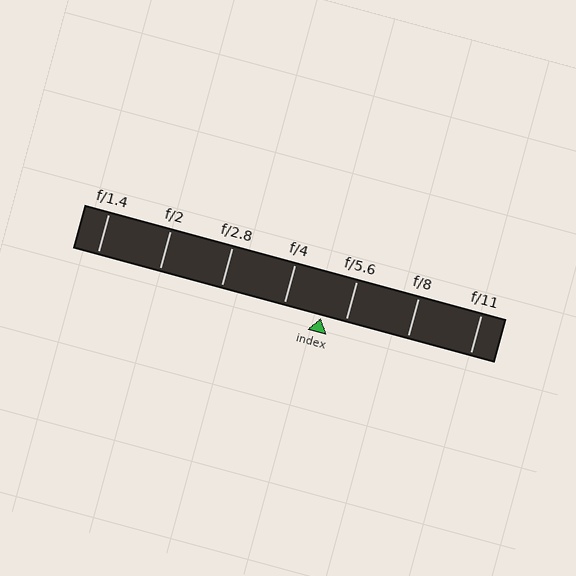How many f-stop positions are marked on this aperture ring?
There are 7 f-stop positions marked.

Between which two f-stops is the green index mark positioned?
The index mark is between f/4 and f/5.6.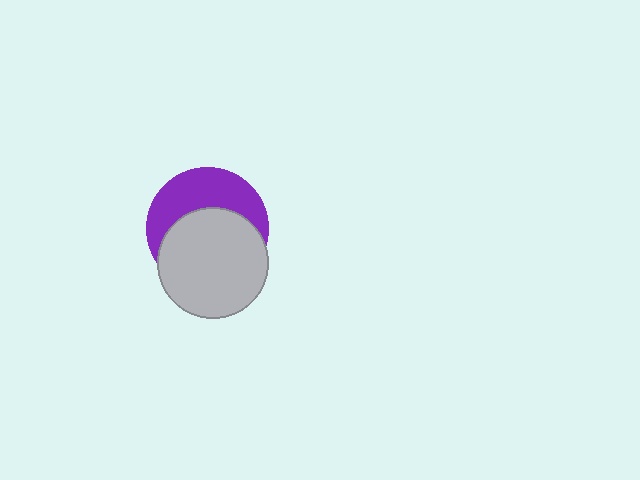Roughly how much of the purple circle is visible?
A small part of it is visible (roughly 43%).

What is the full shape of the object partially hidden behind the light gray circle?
The partially hidden object is a purple circle.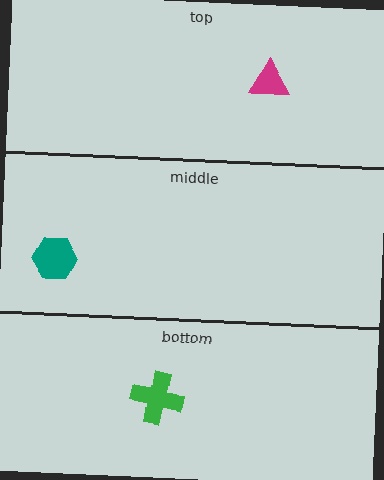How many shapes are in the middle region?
1.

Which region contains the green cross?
The bottom region.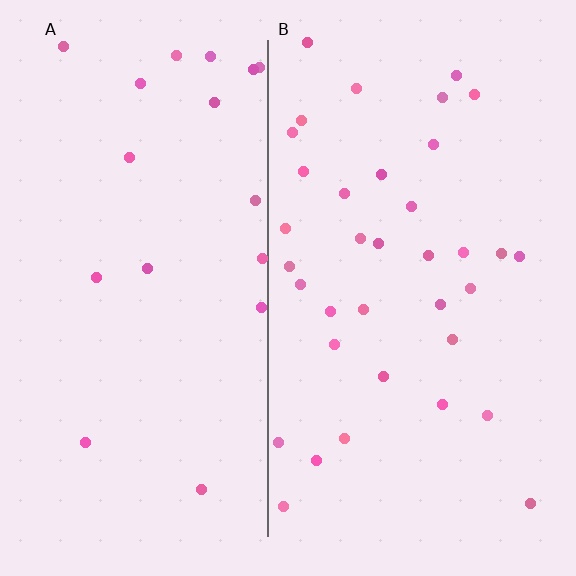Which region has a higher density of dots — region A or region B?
B (the right).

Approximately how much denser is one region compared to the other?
Approximately 2.0× — region B over region A.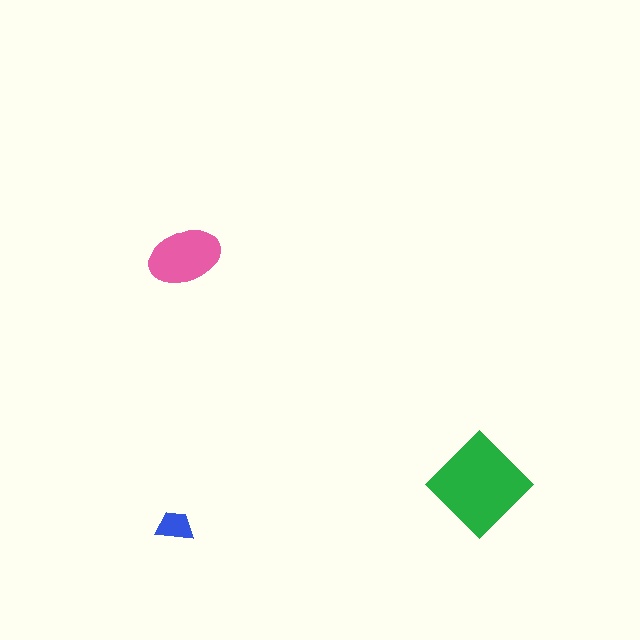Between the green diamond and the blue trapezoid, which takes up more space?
The green diamond.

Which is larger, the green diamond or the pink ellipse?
The green diamond.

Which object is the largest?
The green diamond.